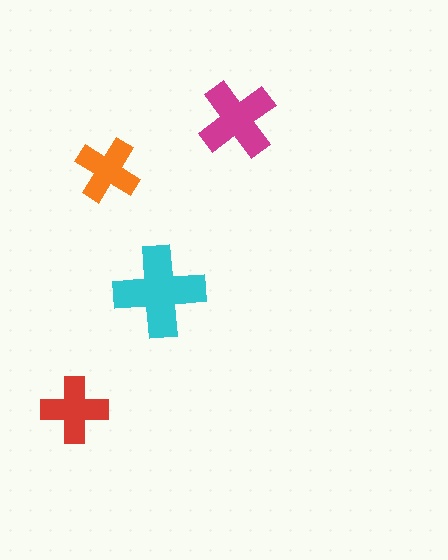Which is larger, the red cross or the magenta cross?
The magenta one.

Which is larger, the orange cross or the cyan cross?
The cyan one.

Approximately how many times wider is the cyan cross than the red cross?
About 1.5 times wider.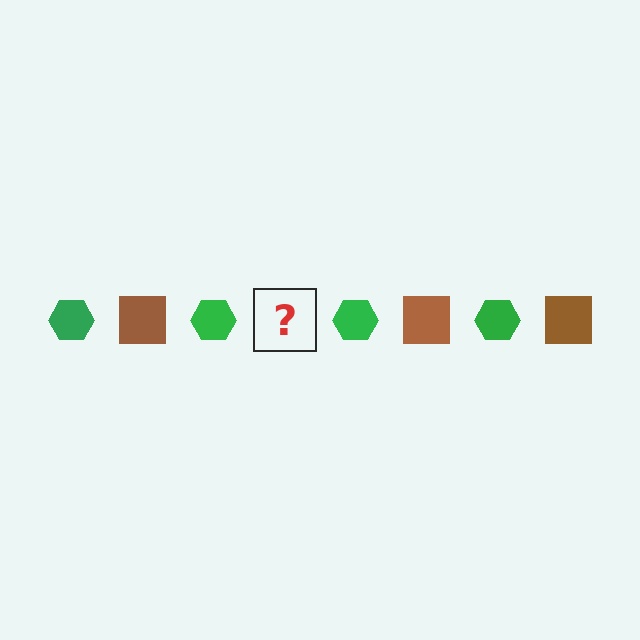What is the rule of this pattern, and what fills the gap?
The rule is that the pattern alternates between green hexagon and brown square. The gap should be filled with a brown square.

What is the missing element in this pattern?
The missing element is a brown square.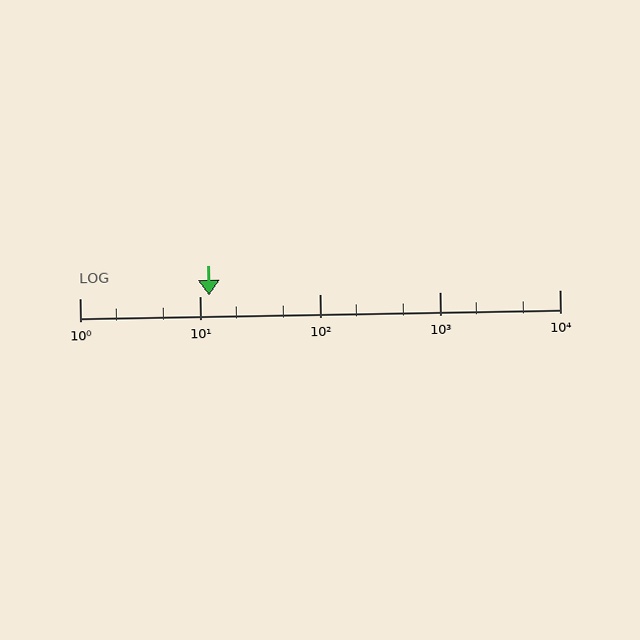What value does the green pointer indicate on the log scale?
The pointer indicates approximately 12.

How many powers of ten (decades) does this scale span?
The scale spans 4 decades, from 1 to 10000.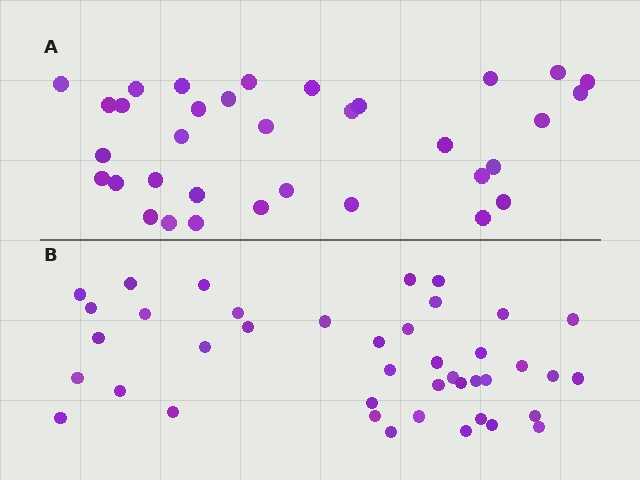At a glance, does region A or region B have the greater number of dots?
Region B (the bottom region) has more dots.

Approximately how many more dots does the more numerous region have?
Region B has roughly 8 or so more dots than region A.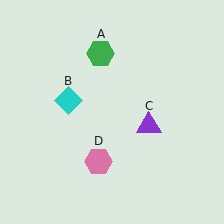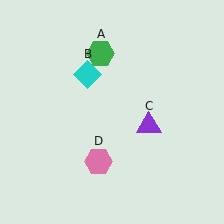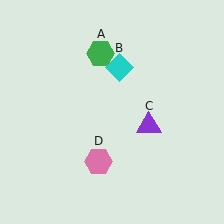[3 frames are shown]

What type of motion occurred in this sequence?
The cyan diamond (object B) rotated clockwise around the center of the scene.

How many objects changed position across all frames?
1 object changed position: cyan diamond (object B).